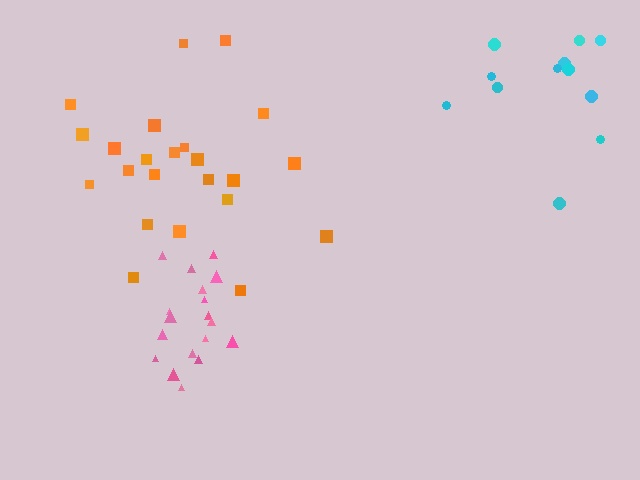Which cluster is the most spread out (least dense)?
Cyan.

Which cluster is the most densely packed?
Pink.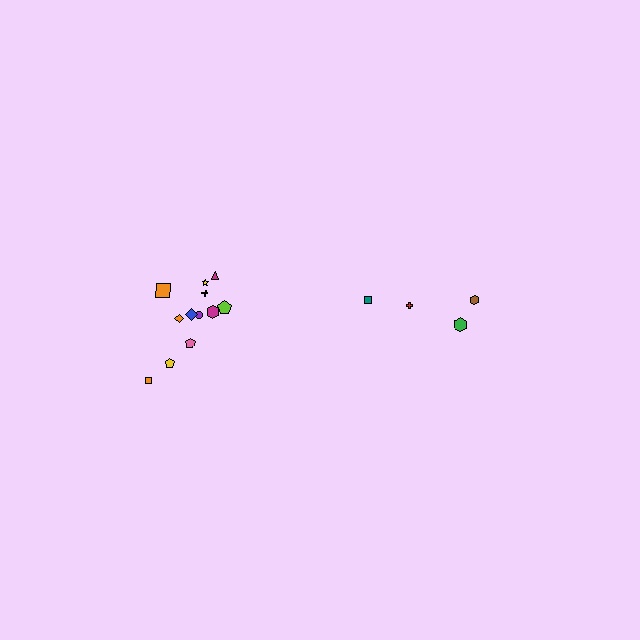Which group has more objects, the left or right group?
The left group.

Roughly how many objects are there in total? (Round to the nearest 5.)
Roughly 15 objects in total.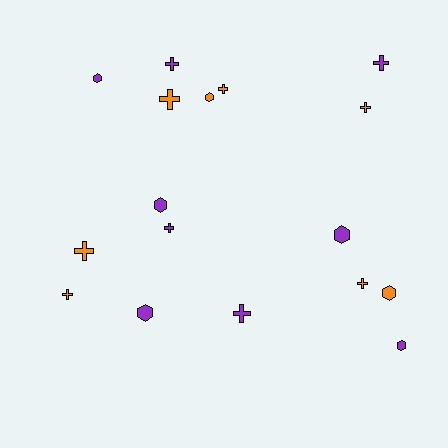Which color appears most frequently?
Purple, with 9 objects.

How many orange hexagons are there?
There are 2 orange hexagons.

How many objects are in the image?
There are 17 objects.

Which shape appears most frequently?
Cross, with 10 objects.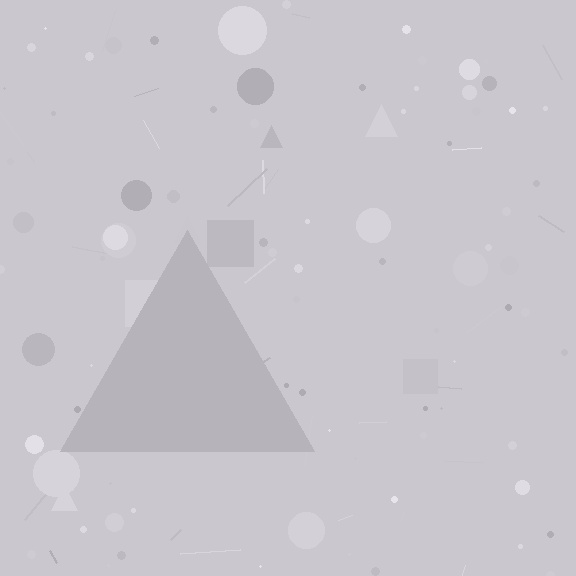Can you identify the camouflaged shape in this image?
The camouflaged shape is a triangle.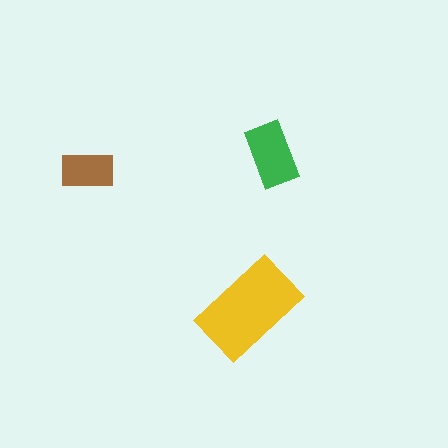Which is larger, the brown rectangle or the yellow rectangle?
The yellow one.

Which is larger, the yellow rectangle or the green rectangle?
The yellow one.